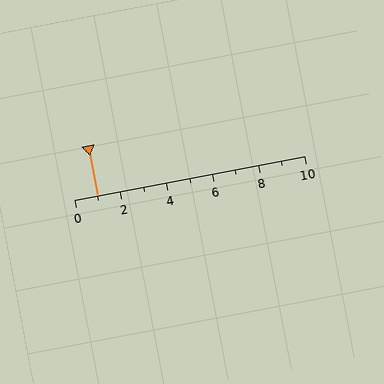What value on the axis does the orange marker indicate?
The marker indicates approximately 1.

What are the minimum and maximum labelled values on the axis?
The axis runs from 0 to 10.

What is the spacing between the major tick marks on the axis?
The major ticks are spaced 2 apart.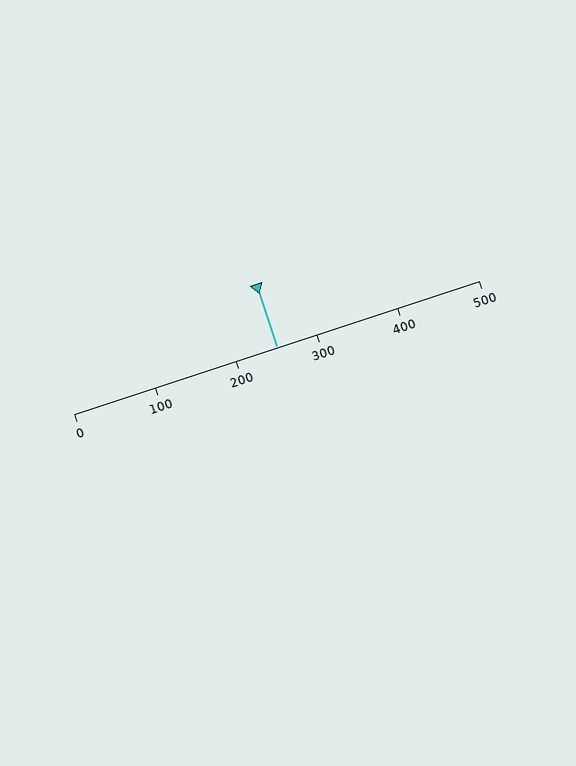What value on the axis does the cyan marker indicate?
The marker indicates approximately 250.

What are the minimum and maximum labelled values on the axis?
The axis runs from 0 to 500.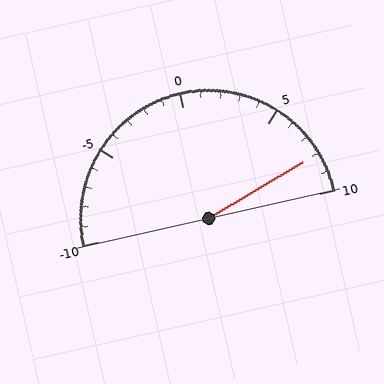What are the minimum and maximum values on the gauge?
The gauge ranges from -10 to 10.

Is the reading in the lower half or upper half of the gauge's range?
The reading is in the upper half of the range (-10 to 10).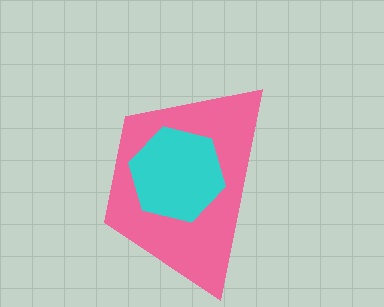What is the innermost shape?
The cyan hexagon.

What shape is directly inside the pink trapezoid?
The cyan hexagon.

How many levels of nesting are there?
2.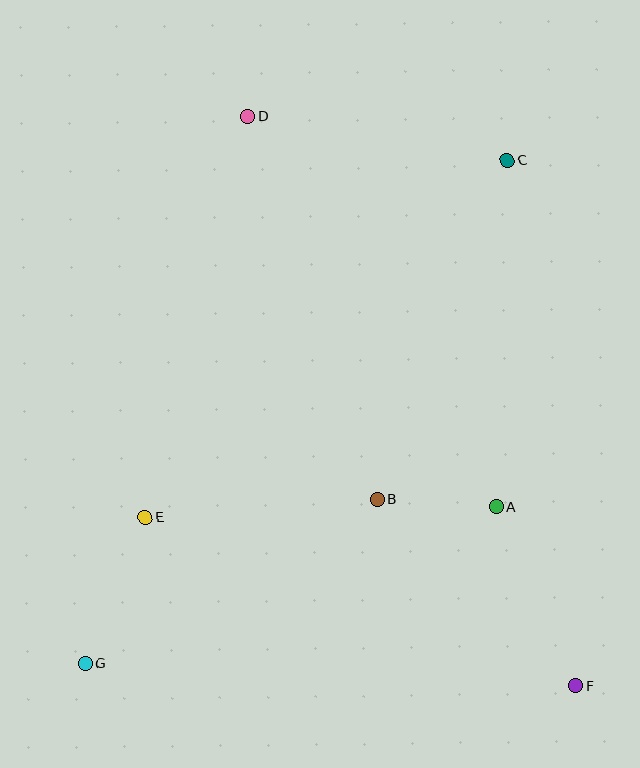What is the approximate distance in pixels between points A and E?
The distance between A and E is approximately 351 pixels.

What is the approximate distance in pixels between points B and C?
The distance between B and C is approximately 363 pixels.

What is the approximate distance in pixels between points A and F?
The distance between A and F is approximately 196 pixels.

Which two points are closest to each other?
Points A and B are closest to each other.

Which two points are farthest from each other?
Points D and F are farthest from each other.